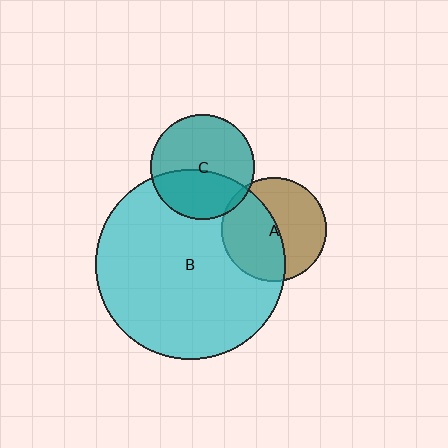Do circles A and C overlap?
Yes.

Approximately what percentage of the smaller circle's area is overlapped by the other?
Approximately 5%.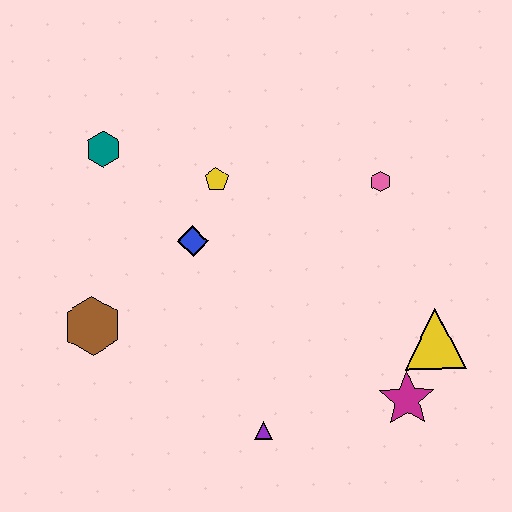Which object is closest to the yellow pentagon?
The blue diamond is closest to the yellow pentagon.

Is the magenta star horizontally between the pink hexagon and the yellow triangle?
Yes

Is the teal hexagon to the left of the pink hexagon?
Yes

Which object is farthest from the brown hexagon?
The yellow triangle is farthest from the brown hexagon.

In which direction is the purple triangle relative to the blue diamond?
The purple triangle is below the blue diamond.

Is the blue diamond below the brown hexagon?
No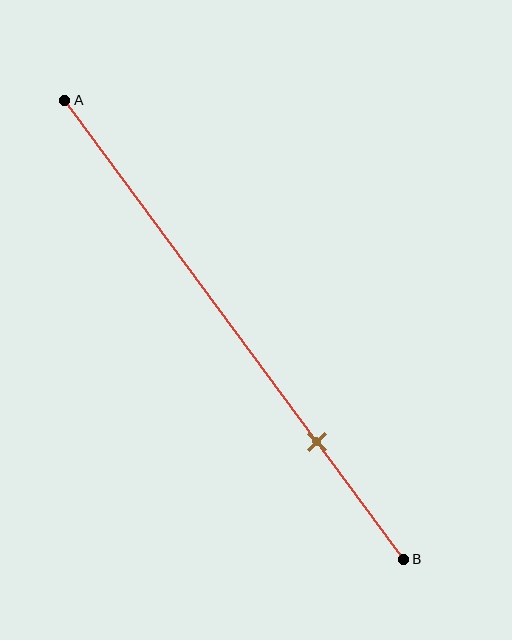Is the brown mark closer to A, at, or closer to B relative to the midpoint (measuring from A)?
The brown mark is closer to point B than the midpoint of segment AB.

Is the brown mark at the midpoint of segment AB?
No, the mark is at about 75% from A, not at the 50% midpoint.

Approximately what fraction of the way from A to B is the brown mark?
The brown mark is approximately 75% of the way from A to B.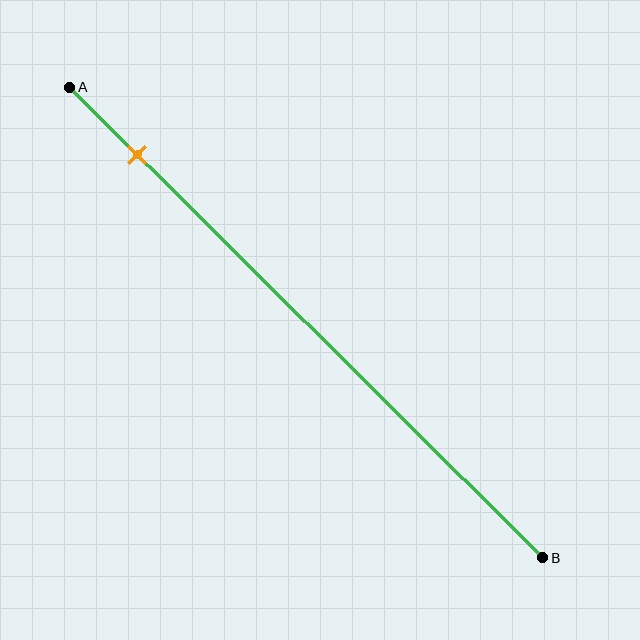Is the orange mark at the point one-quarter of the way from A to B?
No, the mark is at about 15% from A, not at the 25% one-quarter point.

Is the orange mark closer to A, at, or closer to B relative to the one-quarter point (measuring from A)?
The orange mark is closer to point A than the one-quarter point of segment AB.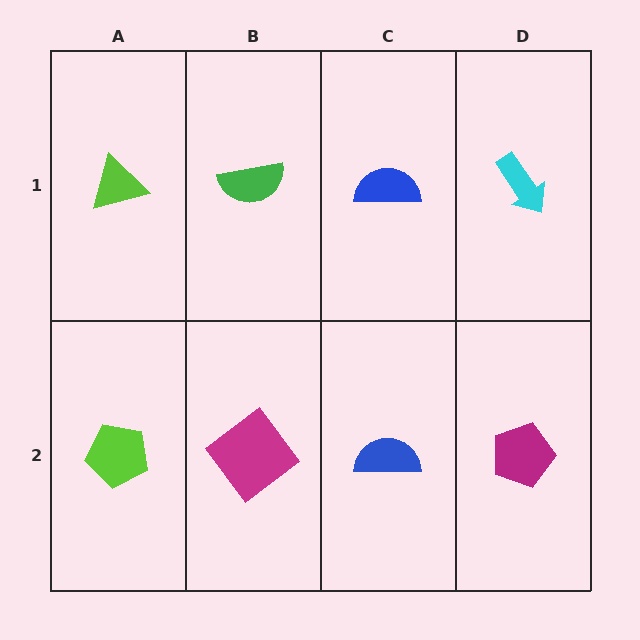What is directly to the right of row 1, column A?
A green semicircle.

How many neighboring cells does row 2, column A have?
2.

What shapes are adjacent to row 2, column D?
A cyan arrow (row 1, column D), a blue semicircle (row 2, column C).